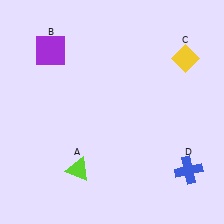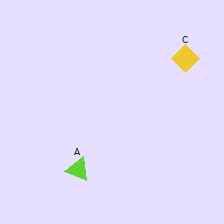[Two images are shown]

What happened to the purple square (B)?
The purple square (B) was removed in Image 2. It was in the top-left area of Image 1.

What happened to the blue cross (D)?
The blue cross (D) was removed in Image 2. It was in the bottom-right area of Image 1.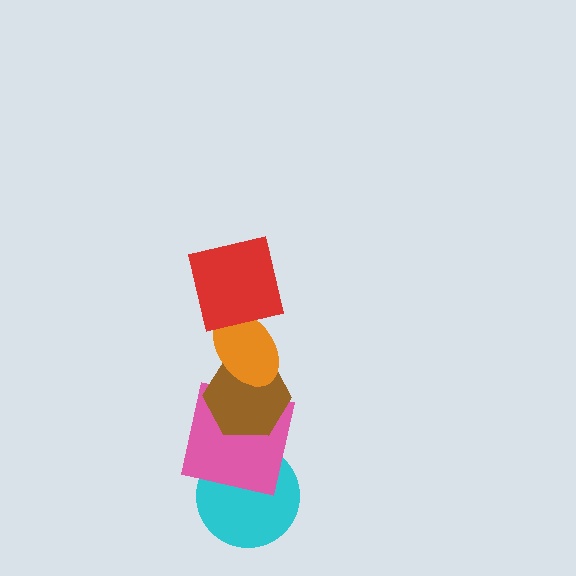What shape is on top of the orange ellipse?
The red square is on top of the orange ellipse.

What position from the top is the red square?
The red square is 1st from the top.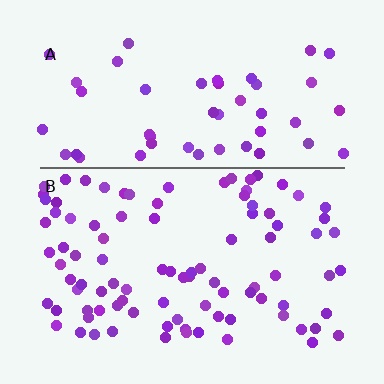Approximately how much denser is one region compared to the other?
Approximately 1.8× — region B over region A.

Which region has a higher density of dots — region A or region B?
B (the bottom).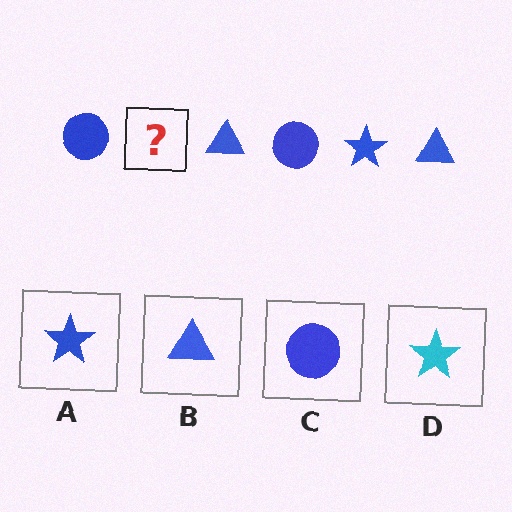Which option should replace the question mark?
Option A.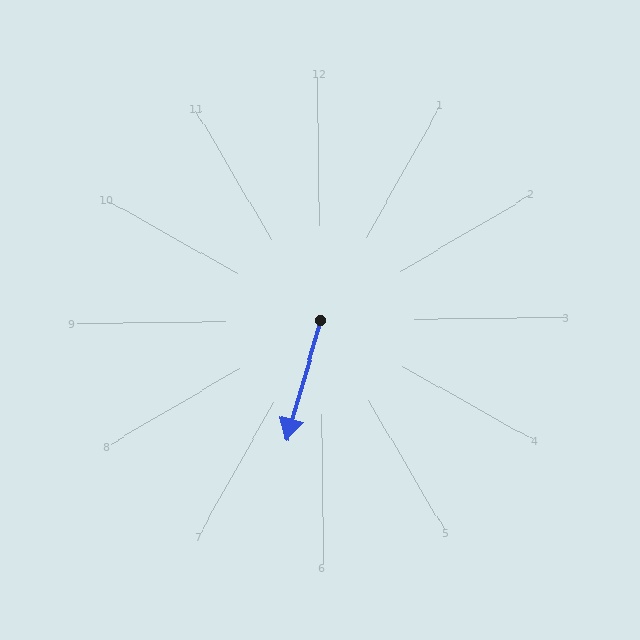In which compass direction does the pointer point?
South.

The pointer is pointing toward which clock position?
Roughly 7 o'clock.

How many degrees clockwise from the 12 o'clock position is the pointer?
Approximately 196 degrees.